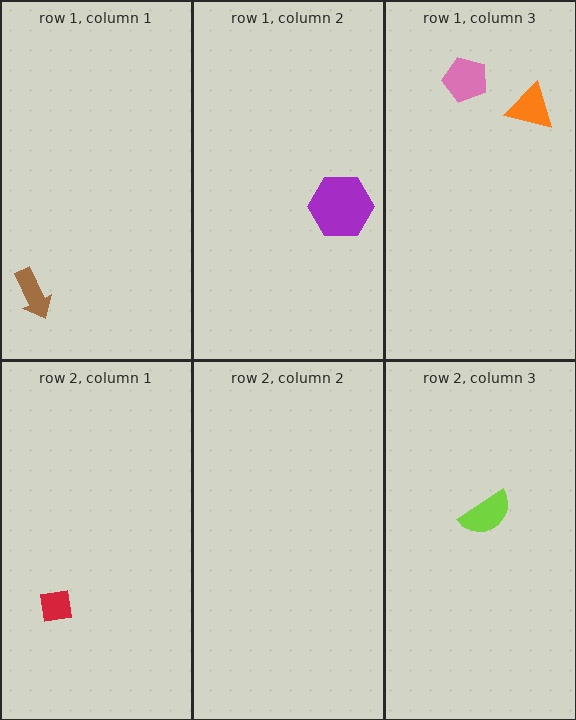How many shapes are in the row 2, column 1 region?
1.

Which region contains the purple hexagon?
The row 1, column 2 region.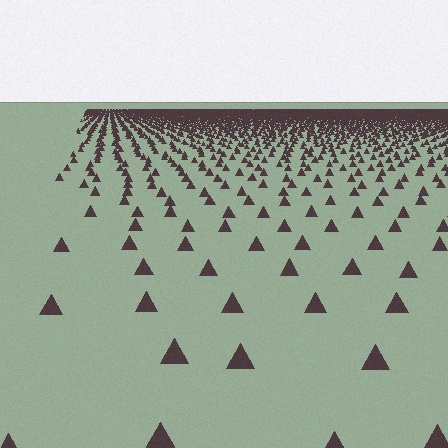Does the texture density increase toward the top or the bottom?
Density increases toward the top.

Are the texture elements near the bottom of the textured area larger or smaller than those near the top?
Larger. Near the bottom, elements are closer to the viewer and appear at a bigger on-screen size.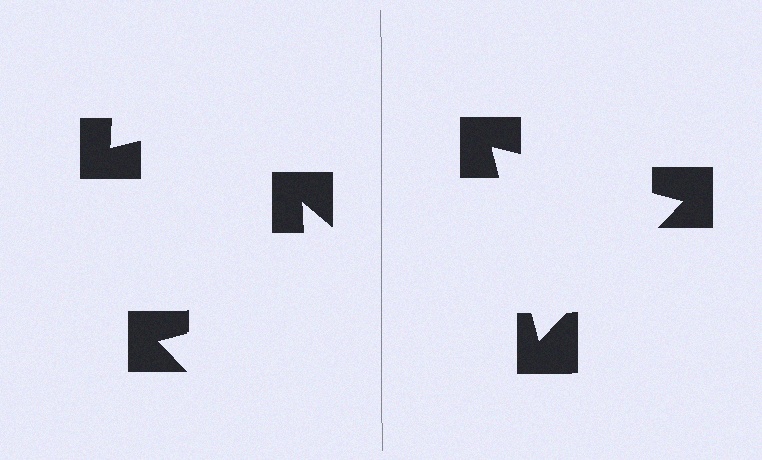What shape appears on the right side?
An illusory triangle.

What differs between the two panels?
The notched squares are positioned identically on both sides; only the wedge orientations differ. On the right they align to a triangle; on the left they are misaligned.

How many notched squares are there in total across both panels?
6 — 3 on each side.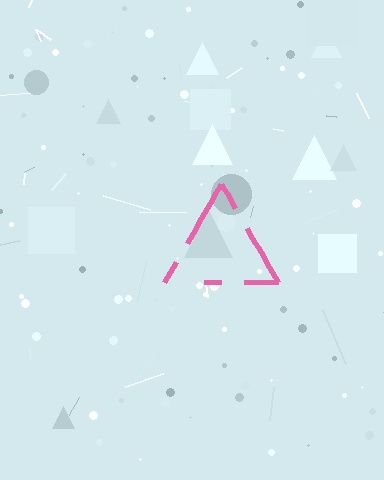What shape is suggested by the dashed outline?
The dashed outline suggests a triangle.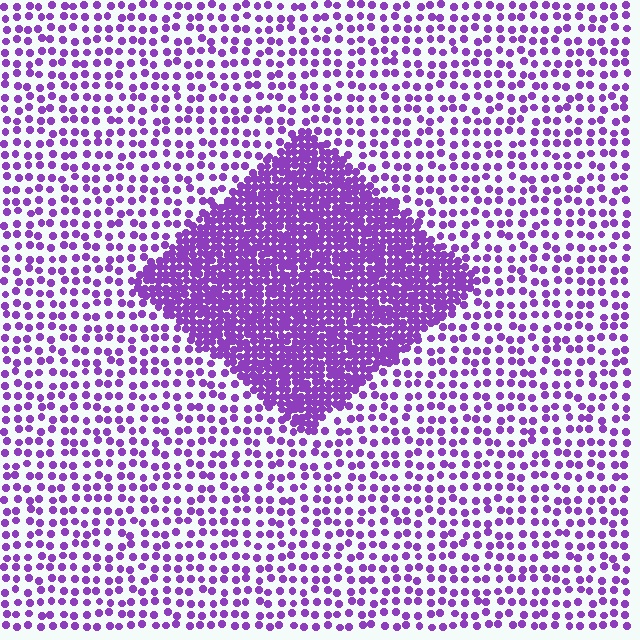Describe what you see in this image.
The image contains small purple elements arranged at two different densities. A diamond-shaped region is visible where the elements are more densely packed than the surrounding area.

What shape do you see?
I see a diamond.